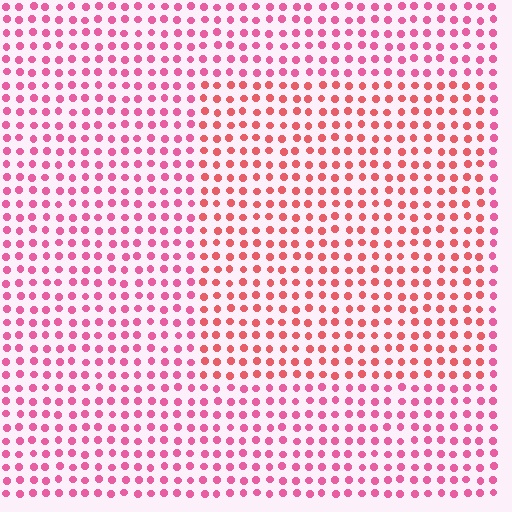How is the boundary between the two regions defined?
The boundary is defined purely by a slight shift in hue (about 25 degrees). Spacing, size, and orientation are identical on both sides.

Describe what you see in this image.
The image is filled with small pink elements in a uniform arrangement. A rectangle-shaped region is visible where the elements are tinted to a slightly different hue, forming a subtle color boundary.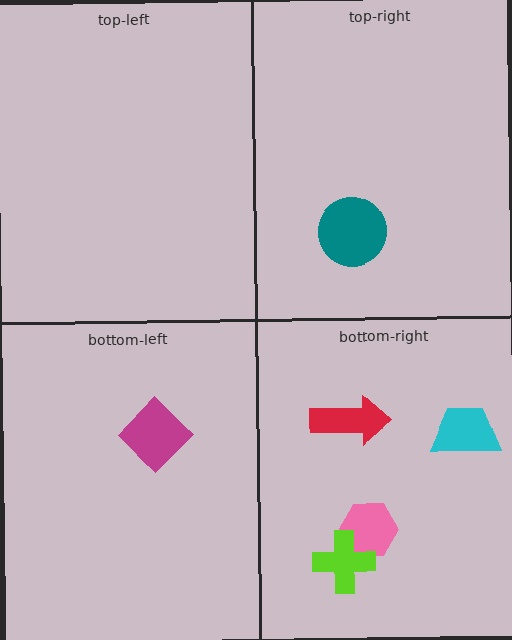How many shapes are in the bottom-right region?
4.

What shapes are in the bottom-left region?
The magenta diamond.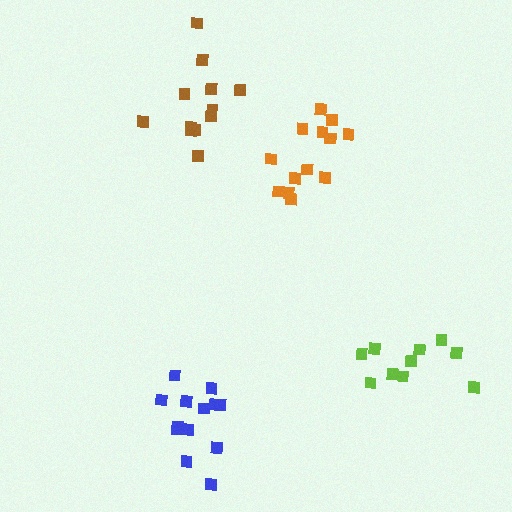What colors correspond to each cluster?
The clusters are colored: lime, blue, orange, brown.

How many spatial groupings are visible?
There are 4 spatial groupings.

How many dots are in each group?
Group 1: 11 dots, Group 2: 14 dots, Group 3: 13 dots, Group 4: 12 dots (50 total).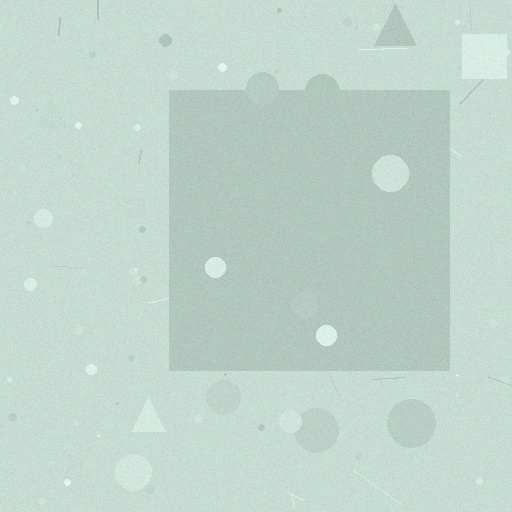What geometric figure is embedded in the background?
A square is embedded in the background.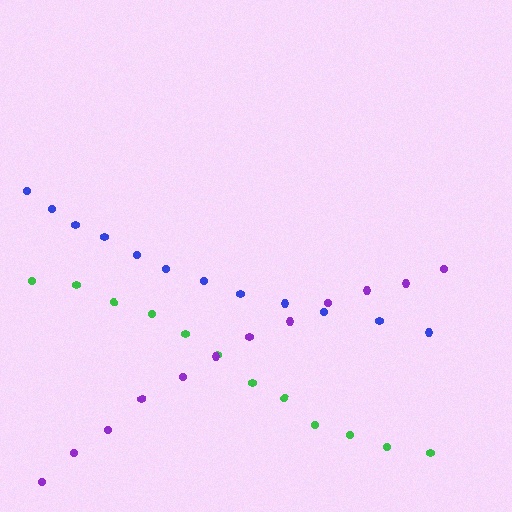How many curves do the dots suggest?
There are 3 distinct paths.